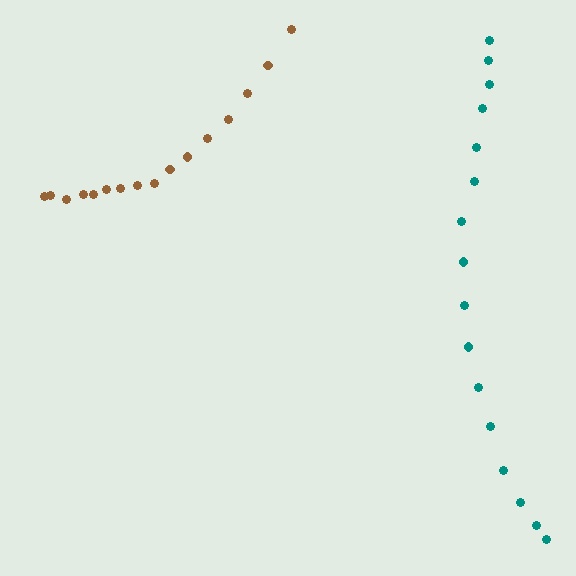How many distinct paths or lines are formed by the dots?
There are 2 distinct paths.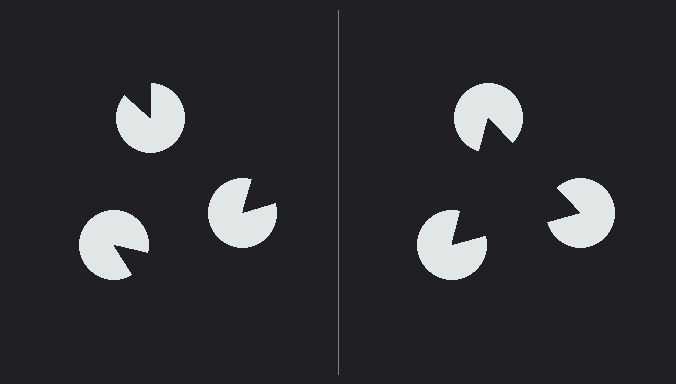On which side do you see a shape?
An illusory triangle appears on the right side. On the left side the wedge cuts are rotated, so no coherent shape forms.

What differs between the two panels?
The pac-man discs are positioned identically on both sides; only the wedge orientations differ. On the right they align to a triangle; on the left they are misaligned.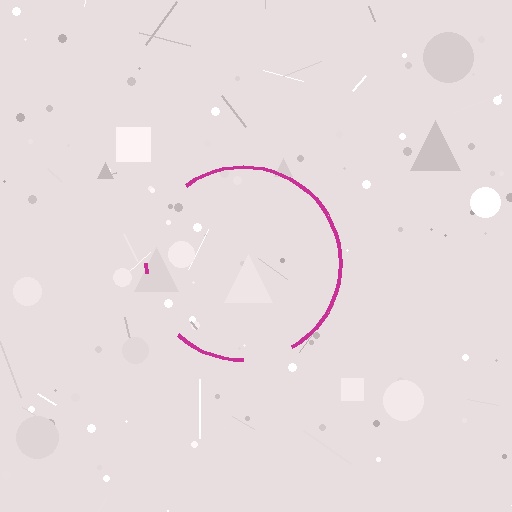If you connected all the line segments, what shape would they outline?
They would outline a circle.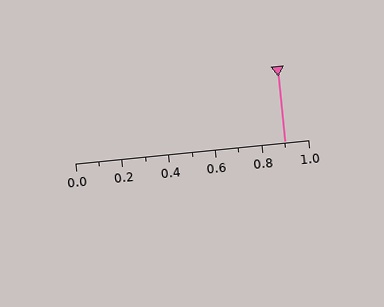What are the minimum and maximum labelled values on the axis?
The axis runs from 0.0 to 1.0.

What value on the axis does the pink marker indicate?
The marker indicates approximately 0.9.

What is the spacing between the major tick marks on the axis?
The major ticks are spaced 0.2 apart.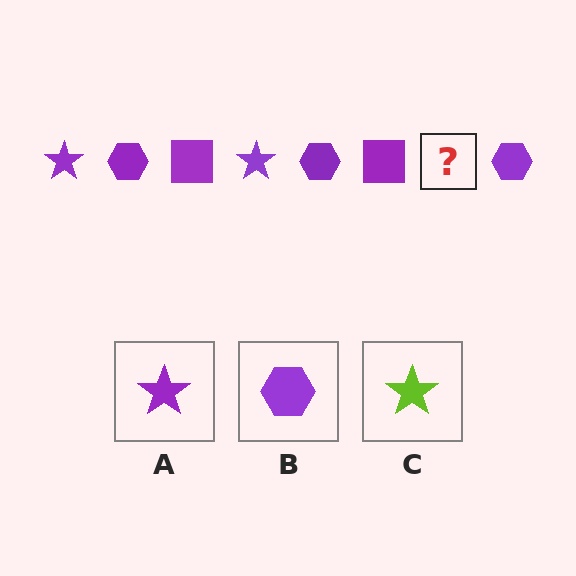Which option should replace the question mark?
Option A.